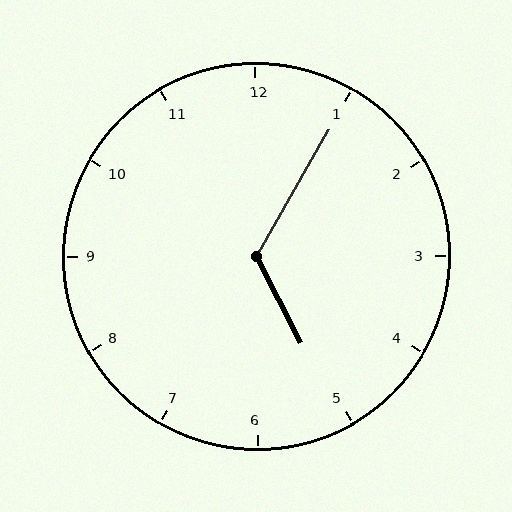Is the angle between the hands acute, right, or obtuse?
It is obtuse.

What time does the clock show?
5:05.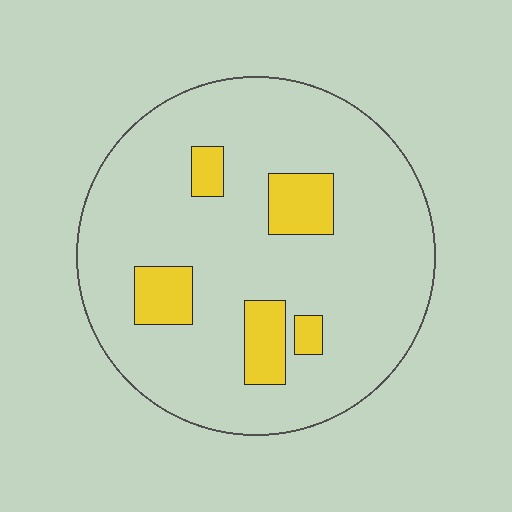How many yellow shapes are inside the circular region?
5.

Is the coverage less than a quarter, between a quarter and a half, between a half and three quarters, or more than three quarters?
Less than a quarter.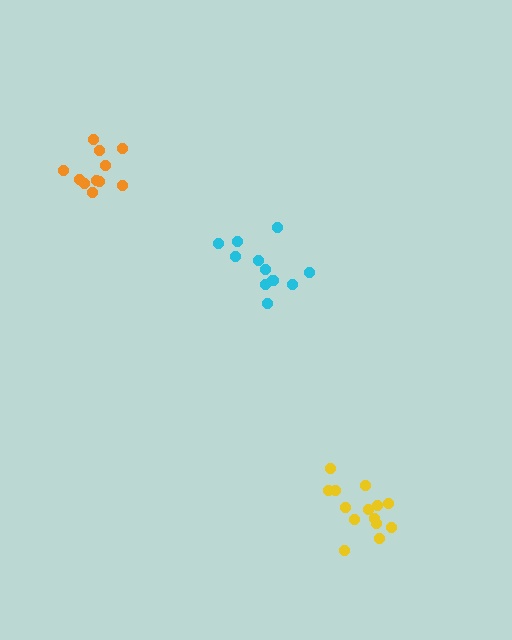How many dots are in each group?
Group 1: 14 dots, Group 2: 12 dots, Group 3: 11 dots (37 total).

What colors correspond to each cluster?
The clusters are colored: yellow, cyan, orange.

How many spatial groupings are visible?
There are 3 spatial groupings.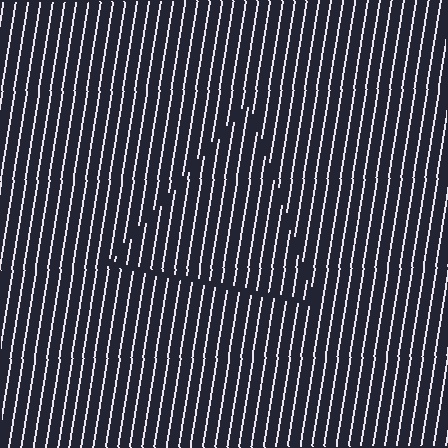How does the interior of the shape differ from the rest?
The interior of the shape contains the same grating, shifted by half a period — the contour is defined by the phase discontinuity where line-ends from the inner and outer gratings abut.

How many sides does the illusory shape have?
3 sides — the line-ends trace a triangle.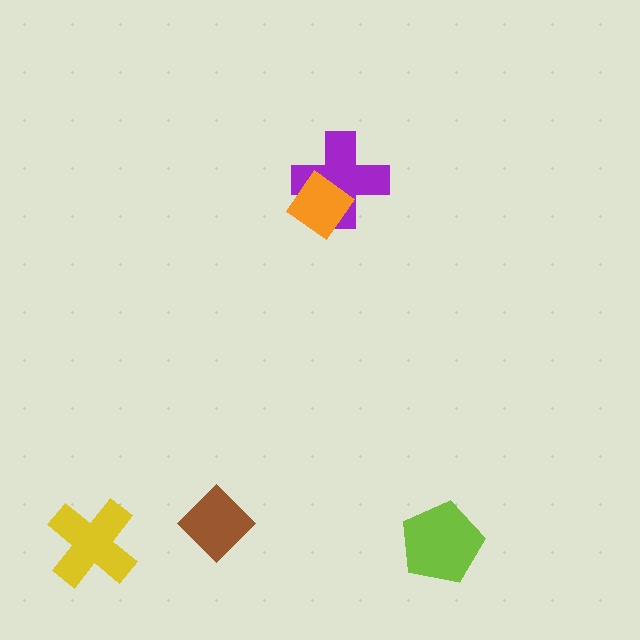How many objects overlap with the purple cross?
1 object overlaps with the purple cross.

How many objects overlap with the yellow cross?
0 objects overlap with the yellow cross.